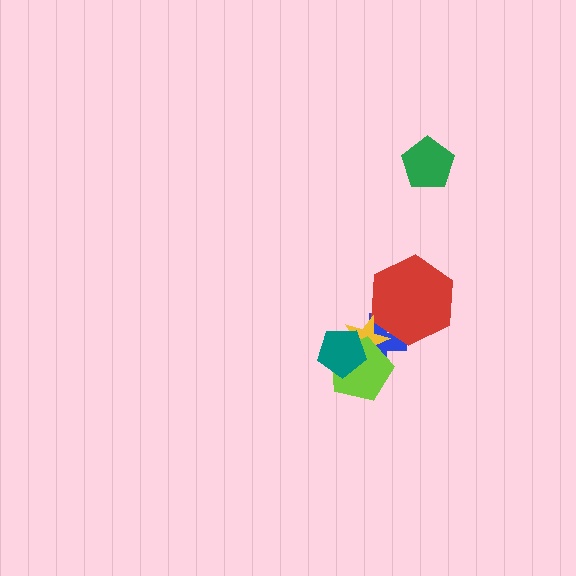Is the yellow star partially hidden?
Yes, it is partially covered by another shape.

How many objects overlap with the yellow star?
4 objects overlap with the yellow star.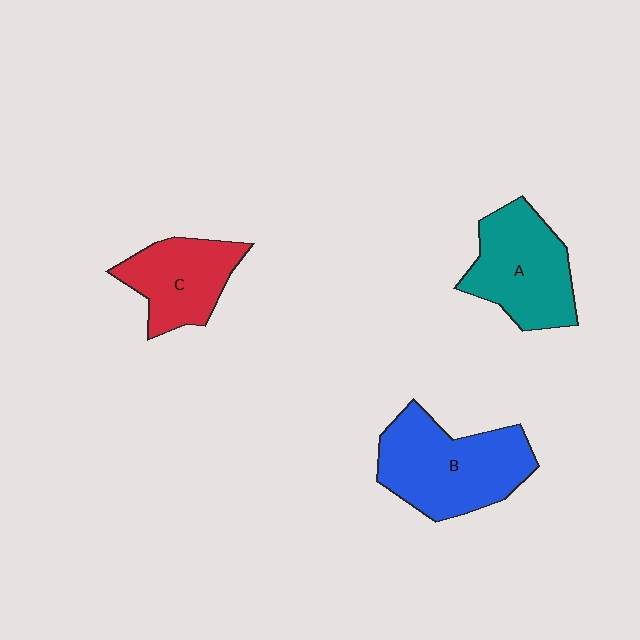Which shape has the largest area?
Shape B (blue).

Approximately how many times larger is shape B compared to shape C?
Approximately 1.5 times.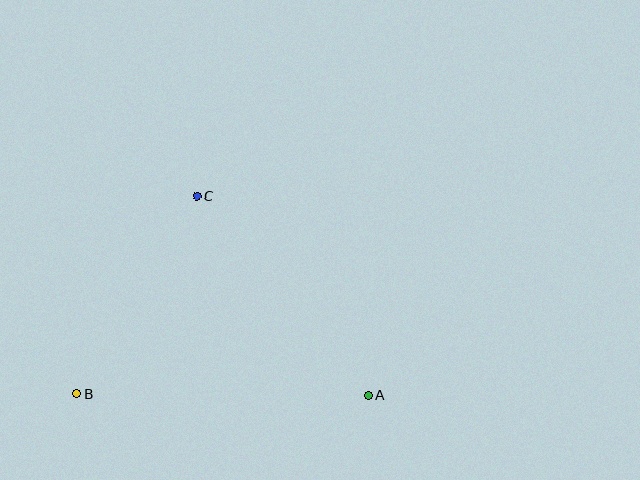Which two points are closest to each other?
Points B and C are closest to each other.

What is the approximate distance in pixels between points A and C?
The distance between A and C is approximately 263 pixels.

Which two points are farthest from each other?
Points A and B are farthest from each other.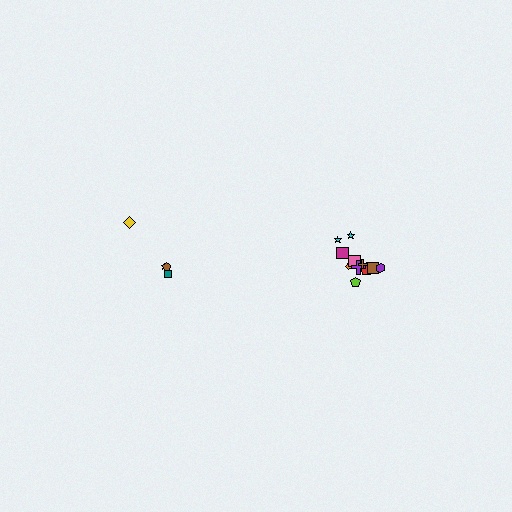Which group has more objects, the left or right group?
The right group.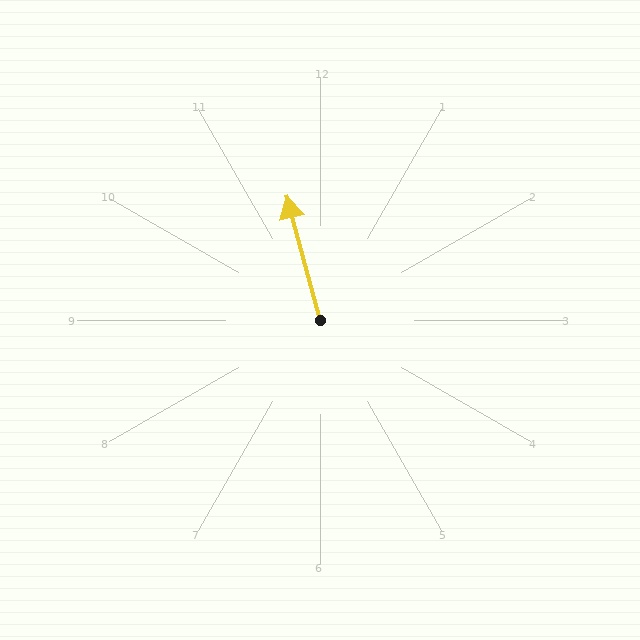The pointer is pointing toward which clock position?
Roughly 11 o'clock.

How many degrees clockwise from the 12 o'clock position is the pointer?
Approximately 345 degrees.